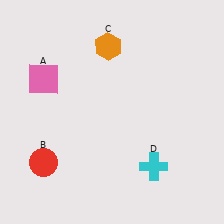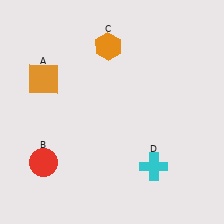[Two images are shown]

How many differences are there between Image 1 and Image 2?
There is 1 difference between the two images.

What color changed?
The square (A) changed from pink in Image 1 to orange in Image 2.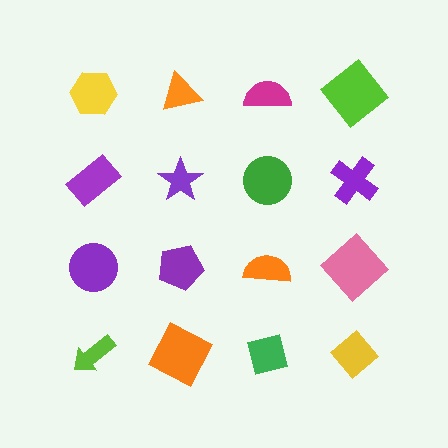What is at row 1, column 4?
A lime diamond.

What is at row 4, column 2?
An orange square.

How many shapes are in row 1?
4 shapes.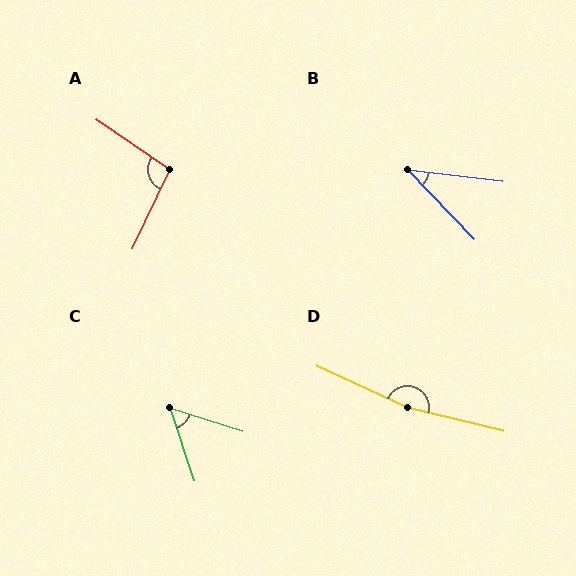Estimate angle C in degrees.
Approximately 54 degrees.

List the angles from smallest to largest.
B (39°), C (54°), A (99°), D (169°).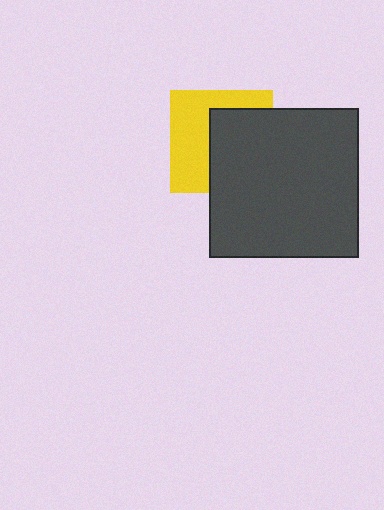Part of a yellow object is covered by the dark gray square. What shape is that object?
It is a square.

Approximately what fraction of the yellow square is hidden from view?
Roughly 51% of the yellow square is hidden behind the dark gray square.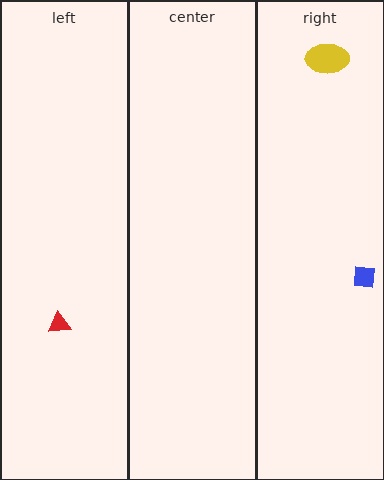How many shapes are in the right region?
2.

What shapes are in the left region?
The red triangle.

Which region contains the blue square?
The right region.